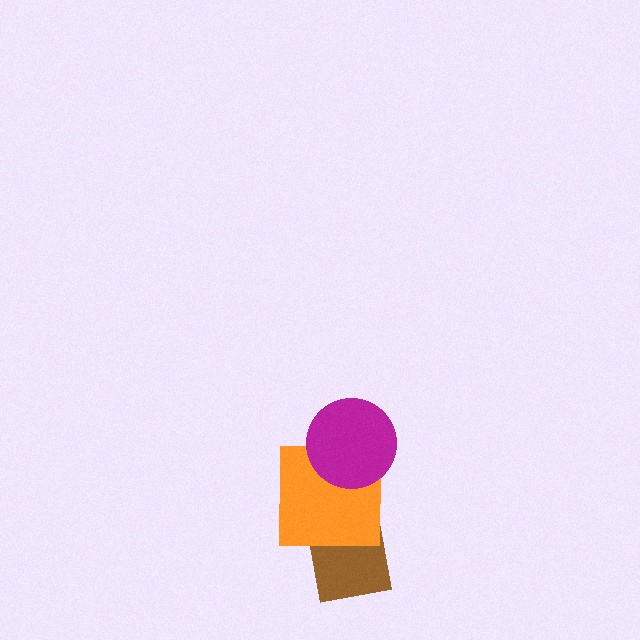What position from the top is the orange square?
The orange square is 2nd from the top.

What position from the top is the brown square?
The brown square is 3rd from the top.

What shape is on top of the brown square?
The orange square is on top of the brown square.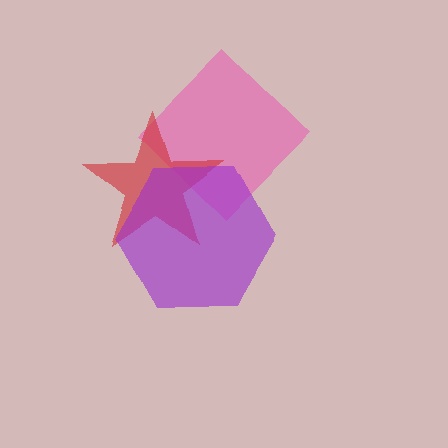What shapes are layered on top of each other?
The layered shapes are: a pink diamond, a red star, a purple hexagon.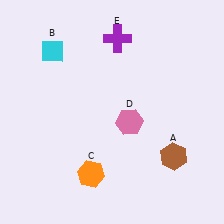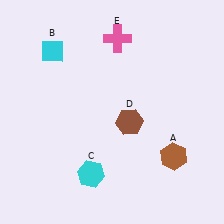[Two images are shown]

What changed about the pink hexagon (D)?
In Image 1, D is pink. In Image 2, it changed to brown.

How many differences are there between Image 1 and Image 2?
There are 3 differences between the two images.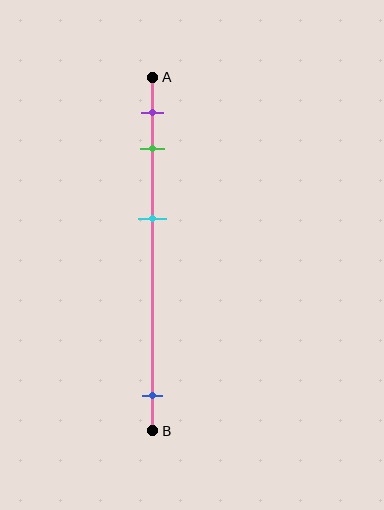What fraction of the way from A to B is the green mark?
The green mark is approximately 20% (0.2) of the way from A to B.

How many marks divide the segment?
There are 4 marks dividing the segment.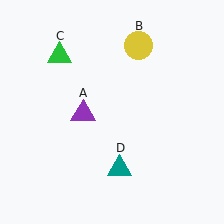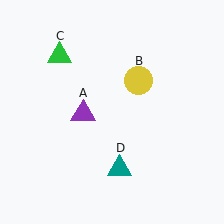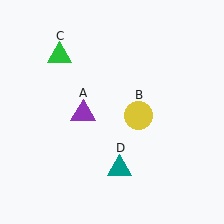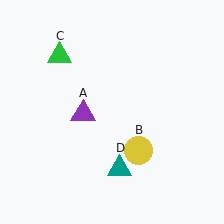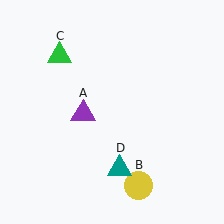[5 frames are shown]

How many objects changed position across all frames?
1 object changed position: yellow circle (object B).